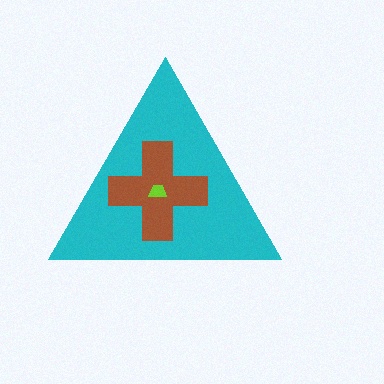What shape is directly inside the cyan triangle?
The brown cross.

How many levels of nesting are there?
3.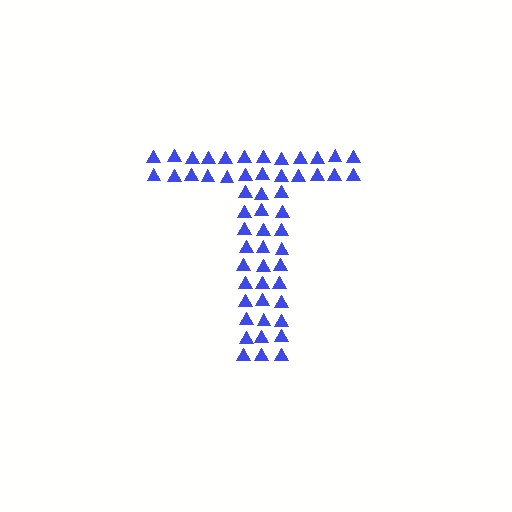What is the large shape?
The large shape is the letter T.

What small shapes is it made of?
It is made of small triangles.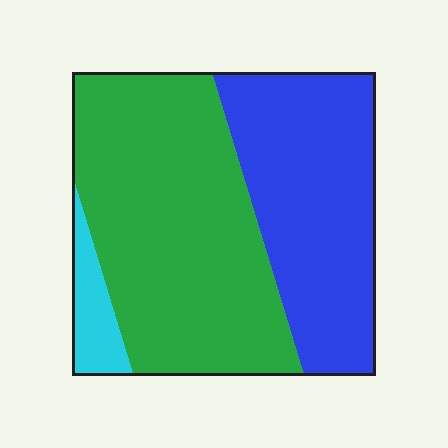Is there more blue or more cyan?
Blue.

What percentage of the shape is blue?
Blue covers 39% of the shape.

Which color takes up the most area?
Green, at roughly 55%.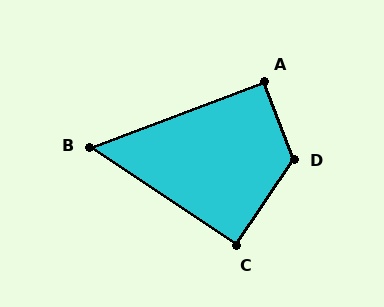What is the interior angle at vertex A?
Approximately 90 degrees (approximately right).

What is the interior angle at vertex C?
Approximately 90 degrees (approximately right).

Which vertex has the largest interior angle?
D, at approximately 125 degrees.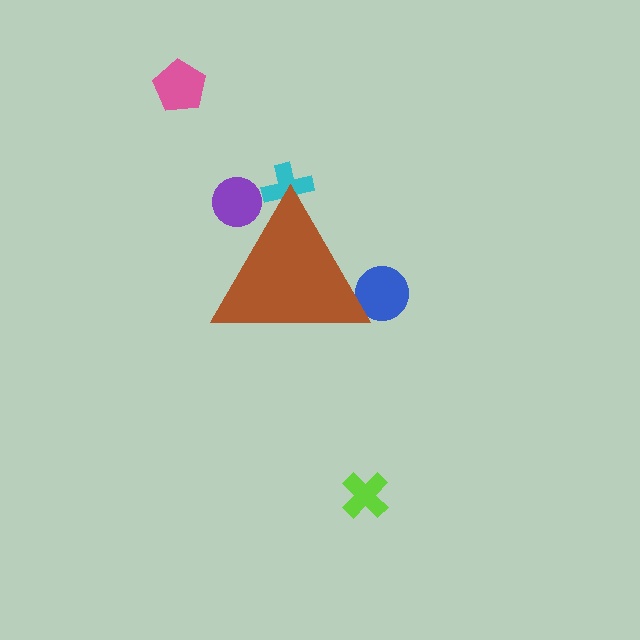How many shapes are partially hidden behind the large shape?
3 shapes are partially hidden.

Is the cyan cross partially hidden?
Yes, the cyan cross is partially hidden behind the brown triangle.